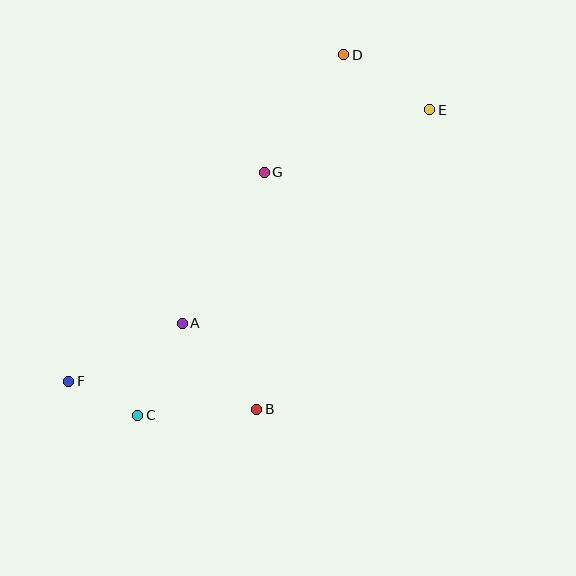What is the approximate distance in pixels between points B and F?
The distance between B and F is approximately 190 pixels.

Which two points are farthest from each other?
Points E and F are farthest from each other.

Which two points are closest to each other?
Points C and F are closest to each other.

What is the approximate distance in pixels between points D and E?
The distance between D and E is approximately 102 pixels.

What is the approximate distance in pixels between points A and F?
The distance between A and F is approximately 127 pixels.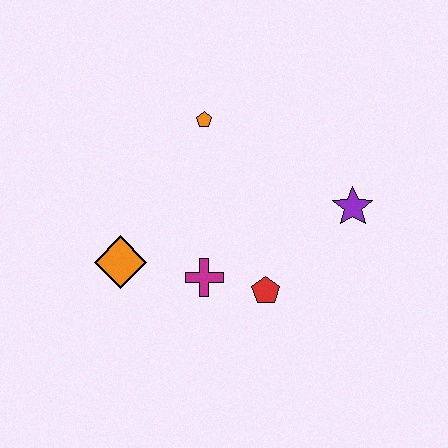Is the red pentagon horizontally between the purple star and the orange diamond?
Yes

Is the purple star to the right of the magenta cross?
Yes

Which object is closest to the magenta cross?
The red pentagon is closest to the magenta cross.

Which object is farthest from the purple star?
The orange diamond is farthest from the purple star.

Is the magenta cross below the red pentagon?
No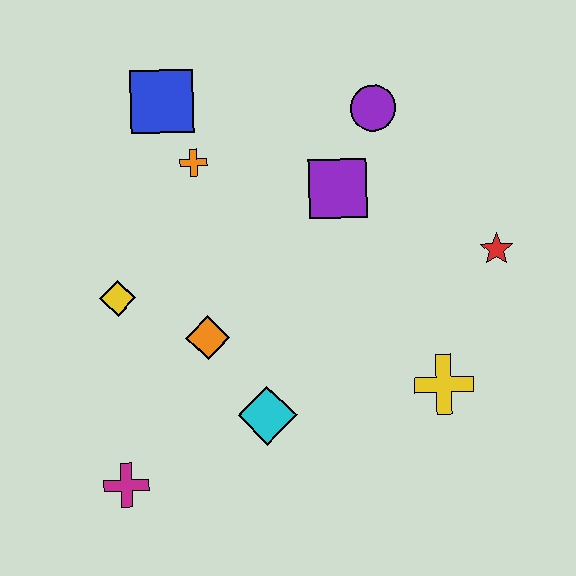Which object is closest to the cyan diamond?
The orange diamond is closest to the cyan diamond.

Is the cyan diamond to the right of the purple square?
No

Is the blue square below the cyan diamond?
No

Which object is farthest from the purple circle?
The magenta cross is farthest from the purple circle.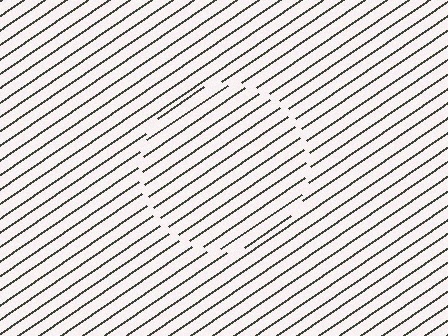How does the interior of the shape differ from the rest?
The interior of the shape contains the same grating, shifted by half a period — the contour is defined by the phase discontinuity where line-ends from the inner and outer gratings abut.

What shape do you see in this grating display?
An illusory circle. The interior of the shape contains the same grating, shifted by half a period — the contour is defined by the phase discontinuity where line-ends from the inner and outer gratings abut.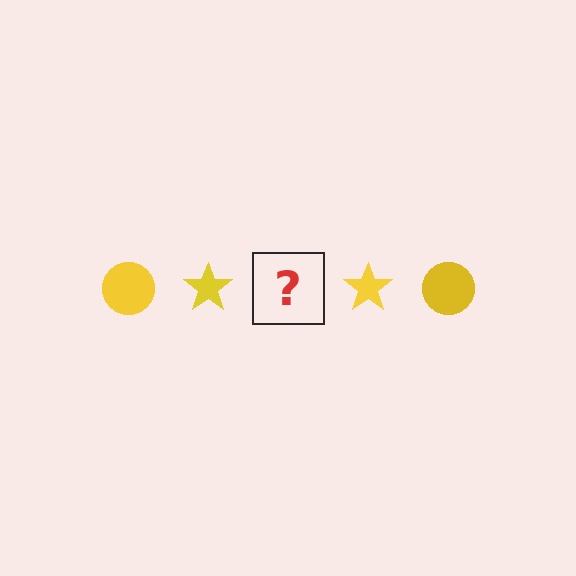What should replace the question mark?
The question mark should be replaced with a yellow circle.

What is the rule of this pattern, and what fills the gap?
The rule is that the pattern cycles through circle, star shapes in yellow. The gap should be filled with a yellow circle.